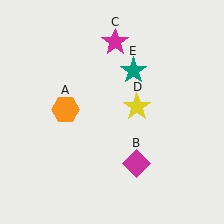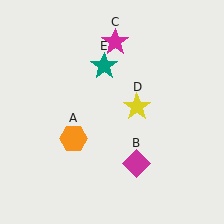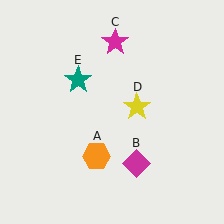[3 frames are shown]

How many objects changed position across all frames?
2 objects changed position: orange hexagon (object A), teal star (object E).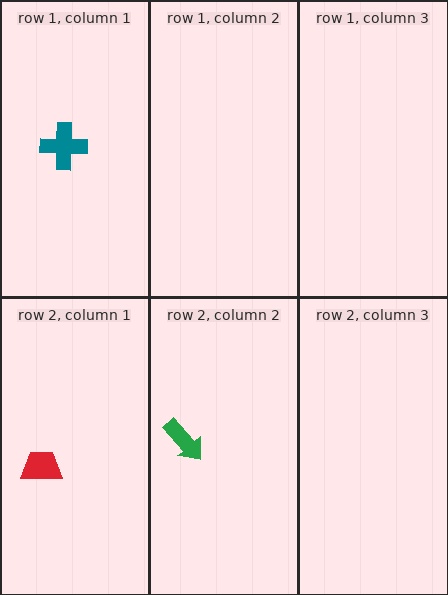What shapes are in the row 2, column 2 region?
The green arrow.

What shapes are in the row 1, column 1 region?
The teal cross.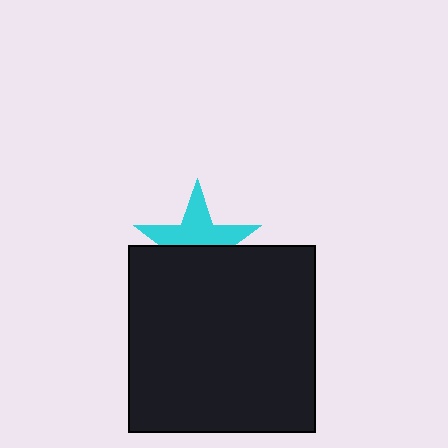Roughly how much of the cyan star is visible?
About half of it is visible (roughly 53%).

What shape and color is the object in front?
The object in front is a black square.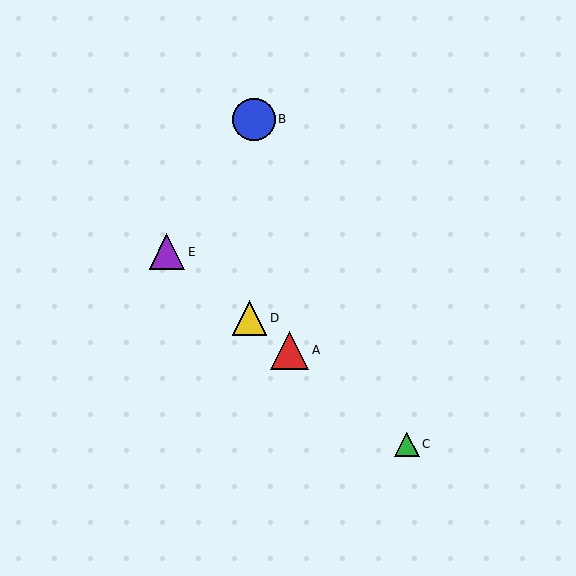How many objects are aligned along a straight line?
4 objects (A, C, D, E) are aligned along a straight line.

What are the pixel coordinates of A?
Object A is at (290, 350).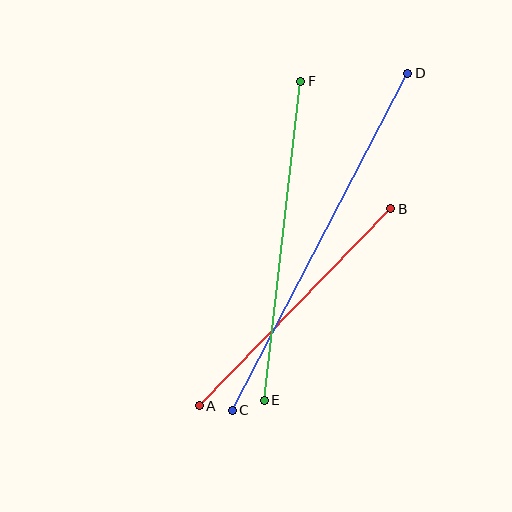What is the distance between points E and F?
The distance is approximately 321 pixels.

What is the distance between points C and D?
The distance is approximately 380 pixels.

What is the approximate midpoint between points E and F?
The midpoint is at approximately (283, 241) pixels.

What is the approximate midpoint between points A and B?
The midpoint is at approximately (295, 307) pixels.